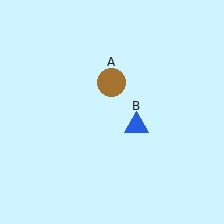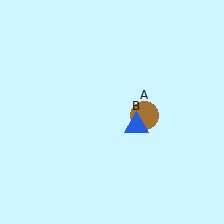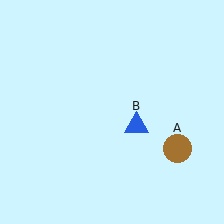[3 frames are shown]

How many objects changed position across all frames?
1 object changed position: brown circle (object A).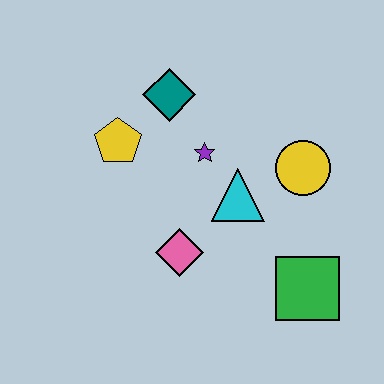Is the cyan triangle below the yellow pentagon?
Yes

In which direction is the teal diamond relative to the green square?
The teal diamond is above the green square.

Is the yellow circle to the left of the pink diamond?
No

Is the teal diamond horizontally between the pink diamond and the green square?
No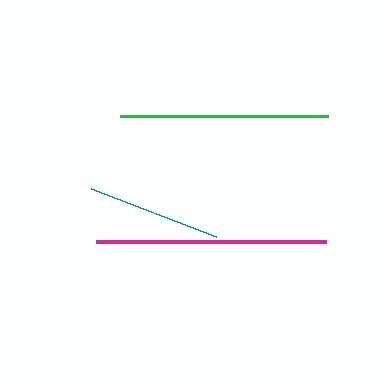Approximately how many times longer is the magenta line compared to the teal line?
The magenta line is approximately 1.7 times the length of the teal line.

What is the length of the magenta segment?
The magenta segment is approximately 230 pixels long.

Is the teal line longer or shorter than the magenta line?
The magenta line is longer than the teal line.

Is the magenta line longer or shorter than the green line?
The magenta line is longer than the green line.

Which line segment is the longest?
The magenta line is the longest at approximately 230 pixels.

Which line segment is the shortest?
The teal line is the shortest at approximately 134 pixels.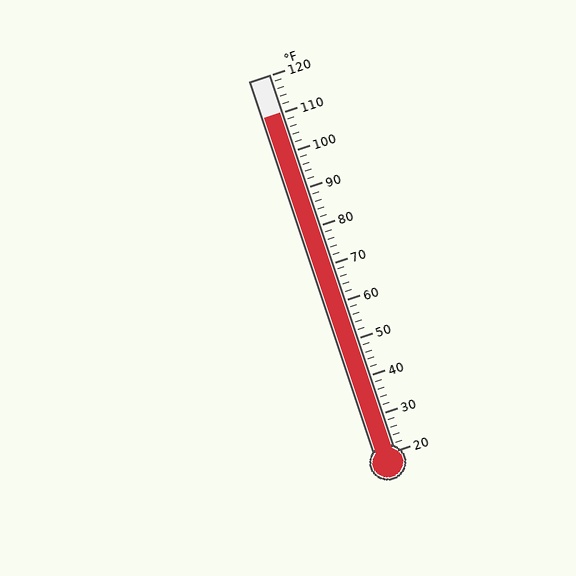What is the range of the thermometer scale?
The thermometer scale ranges from 20°F to 120°F.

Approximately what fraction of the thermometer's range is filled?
The thermometer is filled to approximately 90% of its range.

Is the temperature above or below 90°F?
The temperature is above 90°F.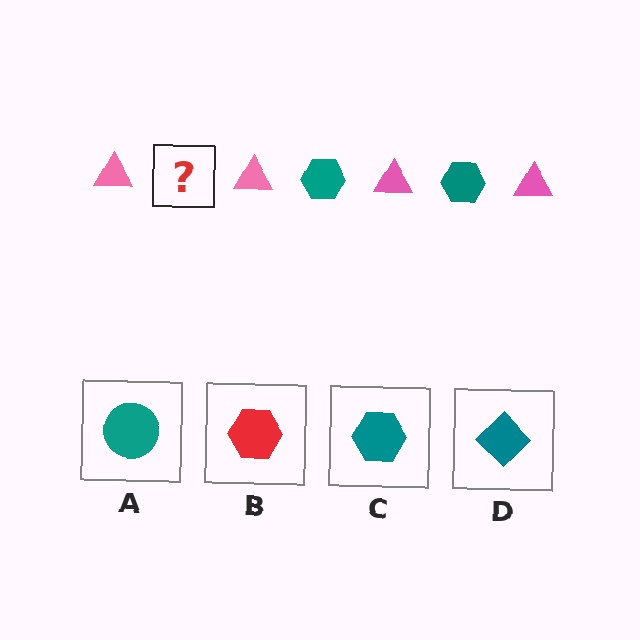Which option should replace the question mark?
Option C.